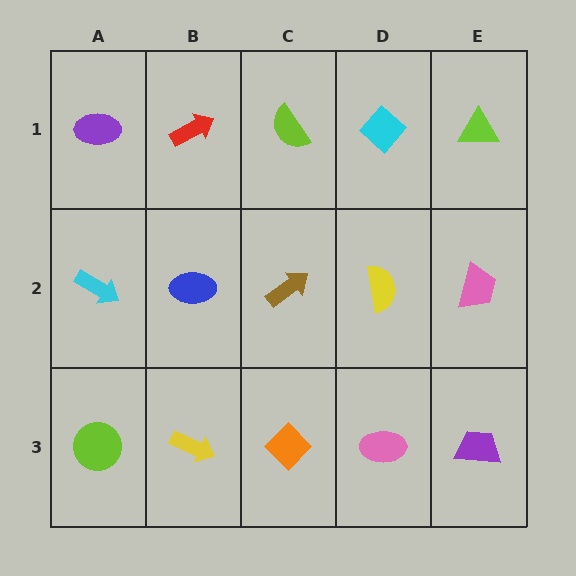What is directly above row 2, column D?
A cyan diamond.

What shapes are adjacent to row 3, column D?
A yellow semicircle (row 2, column D), an orange diamond (row 3, column C), a purple trapezoid (row 3, column E).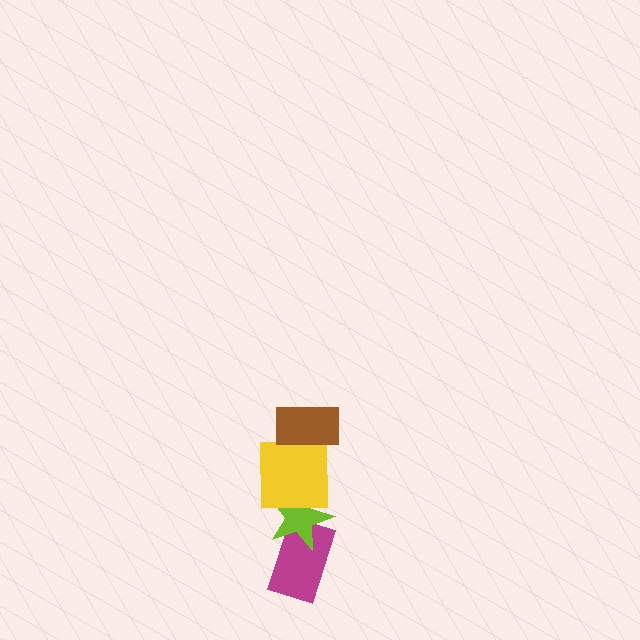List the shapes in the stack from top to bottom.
From top to bottom: the brown rectangle, the yellow square, the lime star, the magenta rectangle.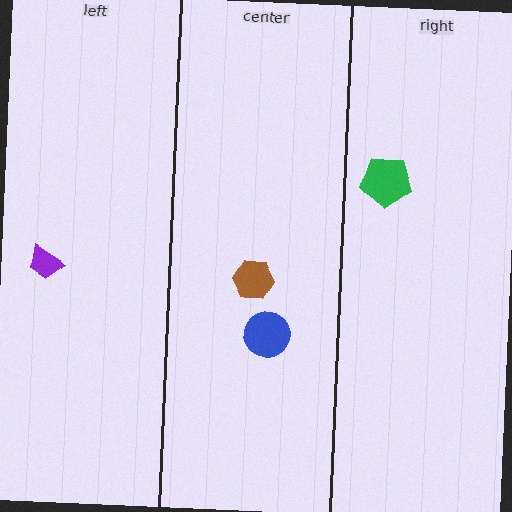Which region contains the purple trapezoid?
The left region.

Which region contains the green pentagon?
The right region.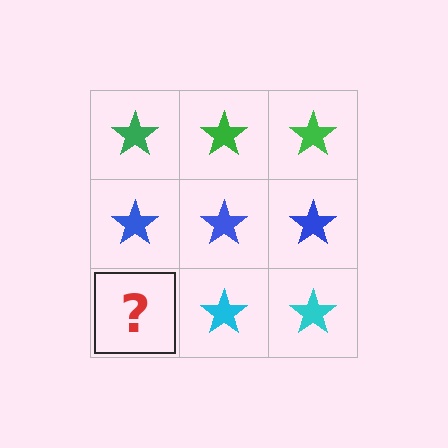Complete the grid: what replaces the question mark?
The question mark should be replaced with a cyan star.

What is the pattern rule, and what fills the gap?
The rule is that each row has a consistent color. The gap should be filled with a cyan star.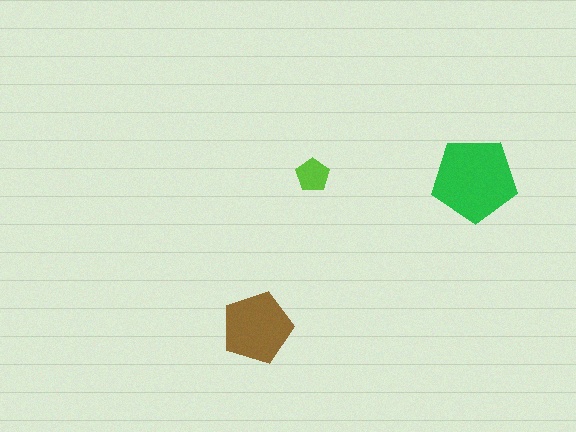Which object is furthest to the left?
The brown pentagon is leftmost.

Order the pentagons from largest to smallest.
the green one, the brown one, the lime one.